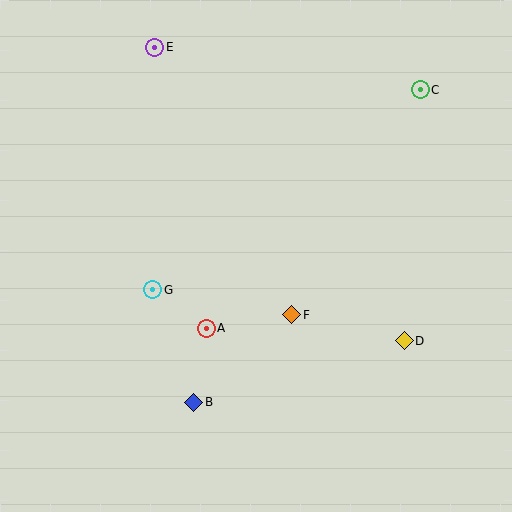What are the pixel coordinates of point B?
Point B is at (194, 402).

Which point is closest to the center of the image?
Point F at (292, 315) is closest to the center.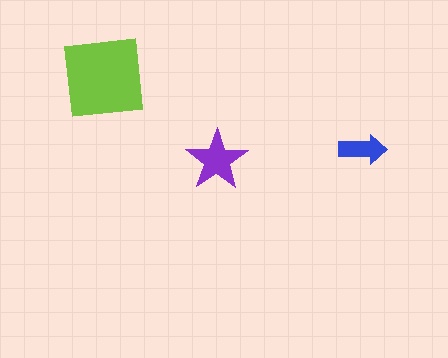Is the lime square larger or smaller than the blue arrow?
Larger.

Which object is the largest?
The lime square.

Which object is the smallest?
The blue arrow.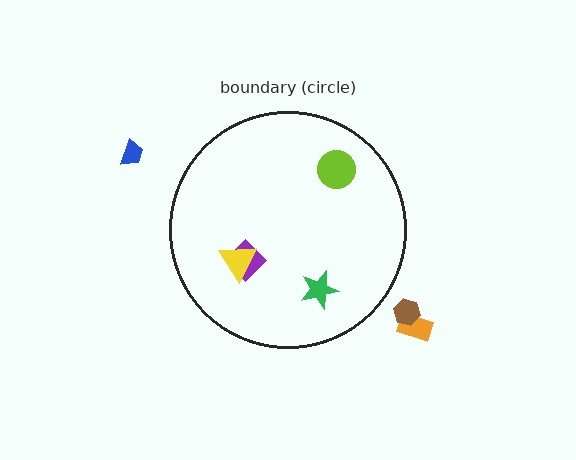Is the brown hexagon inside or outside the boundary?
Outside.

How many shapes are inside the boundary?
4 inside, 3 outside.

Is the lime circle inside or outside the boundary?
Inside.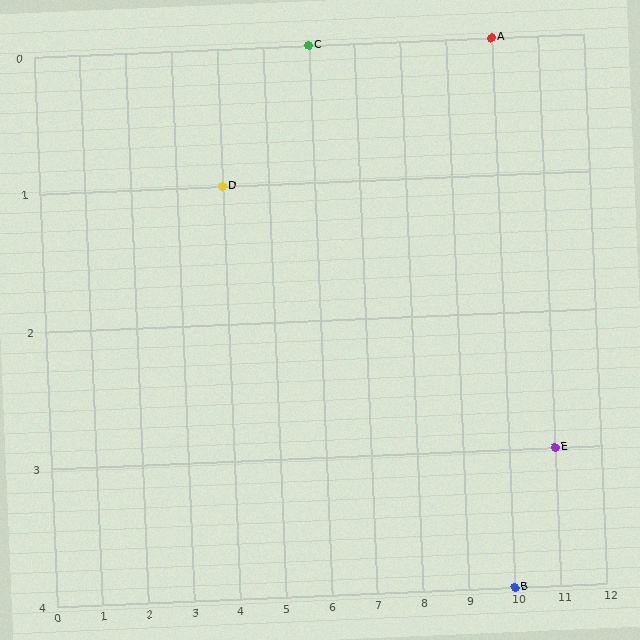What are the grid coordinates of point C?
Point C is at grid coordinates (6, 0).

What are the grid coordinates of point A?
Point A is at grid coordinates (10, 0).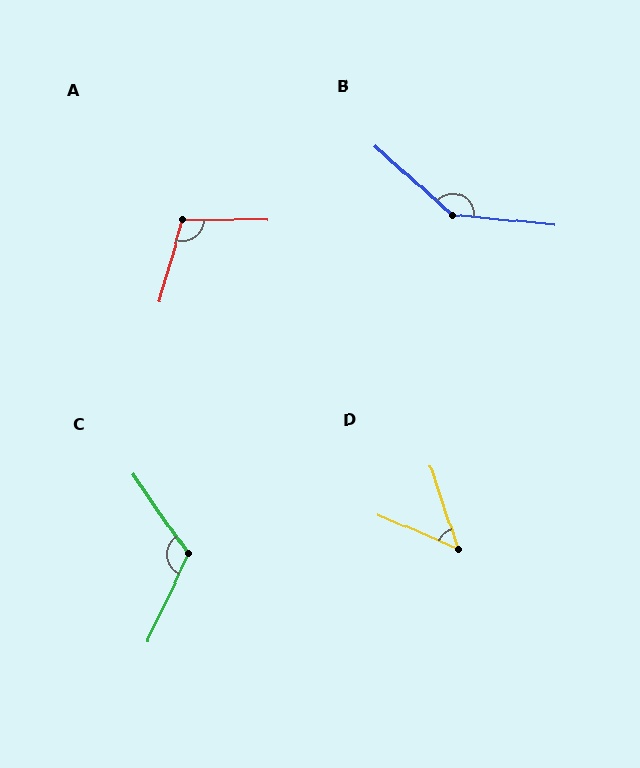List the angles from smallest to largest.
D (48°), A (106°), C (120°), B (144°).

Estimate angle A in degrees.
Approximately 106 degrees.